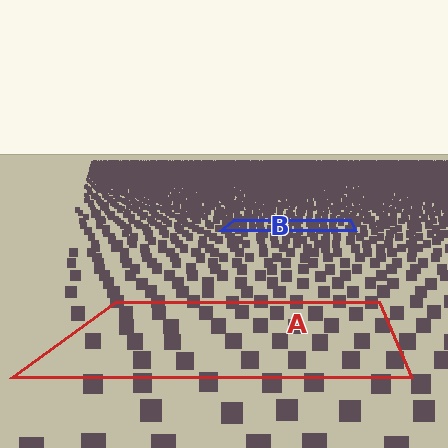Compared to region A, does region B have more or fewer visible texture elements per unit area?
Region B has more texture elements per unit area — they are packed more densely because it is farther away.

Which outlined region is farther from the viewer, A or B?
Region B is farther from the viewer — the texture elements inside it appear smaller and more densely packed.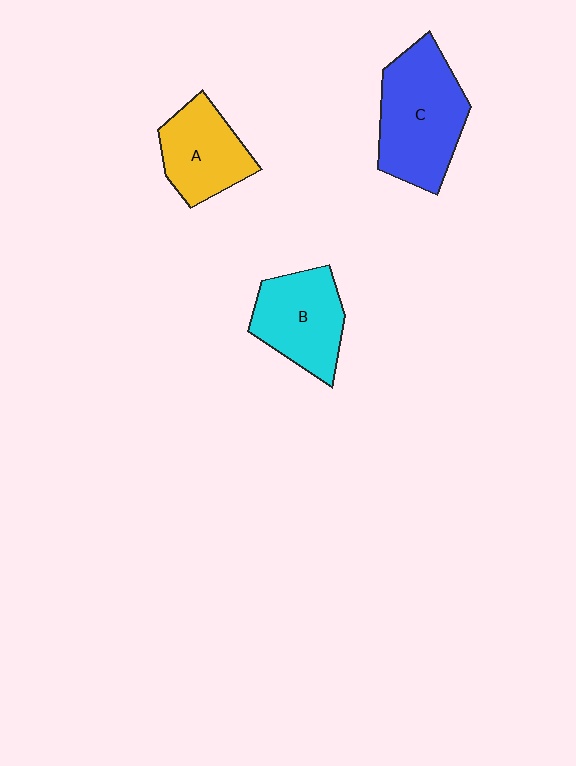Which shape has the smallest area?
Shape A (yellow).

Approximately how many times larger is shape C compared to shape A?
Approximately 1.5 times.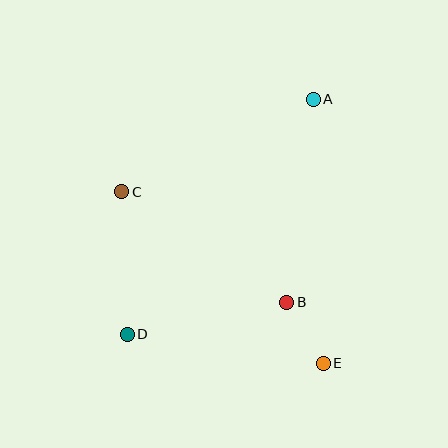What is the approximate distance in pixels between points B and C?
The distance between B and C is approximately 198 pixels.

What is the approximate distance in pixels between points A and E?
The distance between A and E is approximately 264 pixels.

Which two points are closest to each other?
Points B and E are closest to each other.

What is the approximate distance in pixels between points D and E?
The distance between D and E is approximately 198 pixels.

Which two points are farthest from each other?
Points A and D are farthest from each other.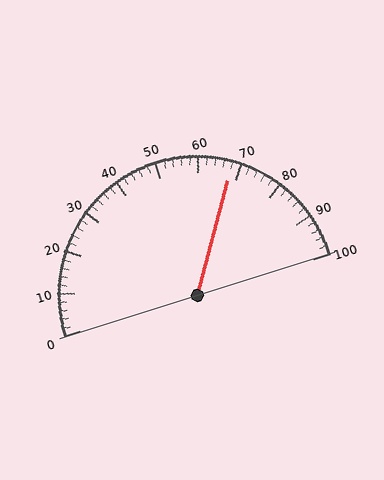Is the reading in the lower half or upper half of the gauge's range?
The reading is in the upper half of the range (0 to 100).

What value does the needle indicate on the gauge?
The needle indicates approximately 68.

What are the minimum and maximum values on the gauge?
The gauge ranges from 0 to 100.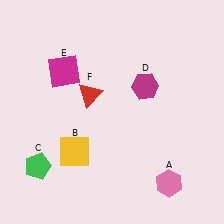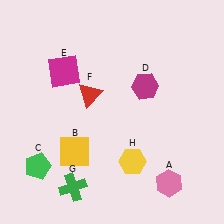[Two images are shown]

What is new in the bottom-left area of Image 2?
A green cross (G) was added in the bottom-left area of Image 2.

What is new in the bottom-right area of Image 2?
A yellow hexagon (H) was added in the bottom-right area of Image 2.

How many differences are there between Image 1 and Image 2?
There are 2 differences between the two images.